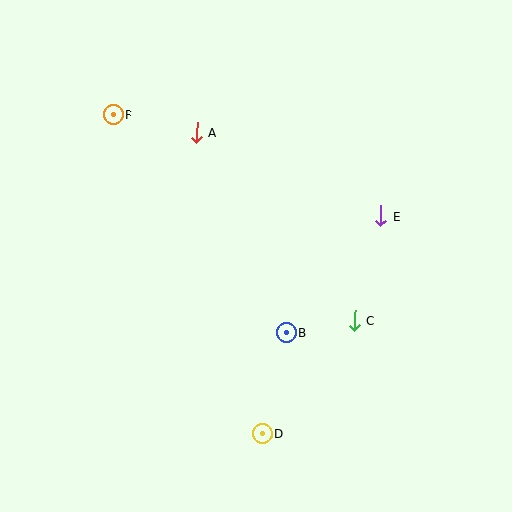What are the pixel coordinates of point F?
Point F is at (113, 115).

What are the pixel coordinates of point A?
Point A is at (197, 133).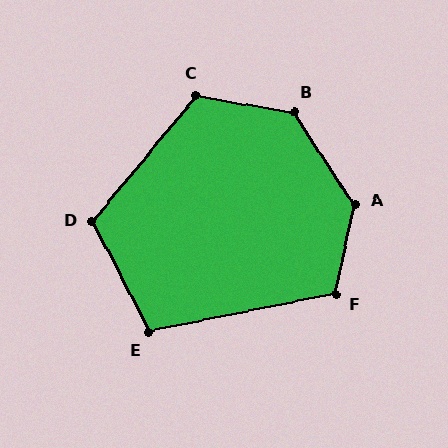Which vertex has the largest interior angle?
A, at approximately 135 degrees.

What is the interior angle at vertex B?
Approximately 133 degrees (obtuse).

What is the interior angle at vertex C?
Approximately 119 degrees (obtuse).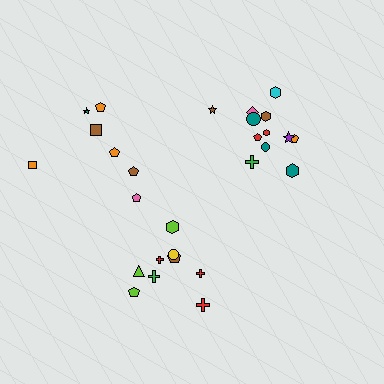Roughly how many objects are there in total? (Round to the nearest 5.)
Roughly 30 objects in total.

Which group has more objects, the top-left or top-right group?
The top-right group.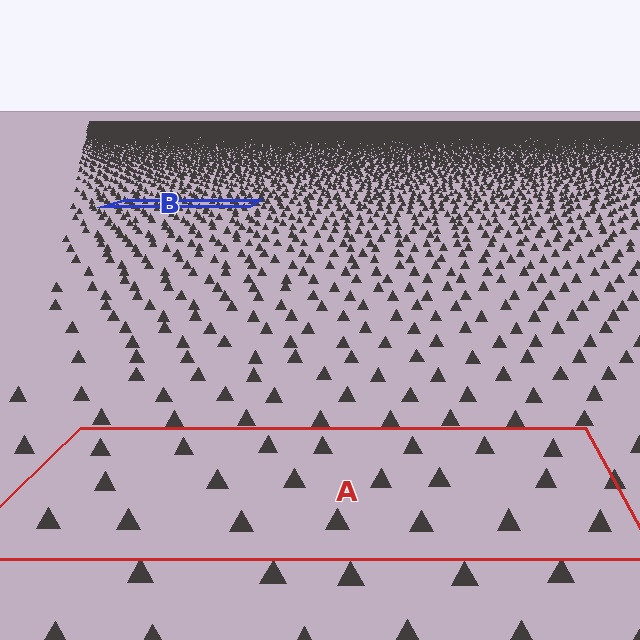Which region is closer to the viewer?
Region A is closer. The texture elements there are larger and more spread out.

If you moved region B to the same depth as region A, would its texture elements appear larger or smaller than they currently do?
They would appear larger. At a closer depth, the same texture elements are projected at a bigger on-screen size.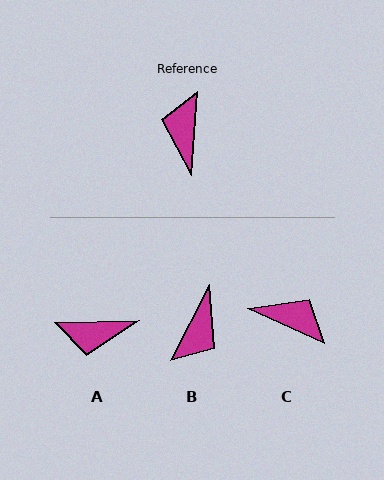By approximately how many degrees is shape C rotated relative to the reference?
Approximately 110 degrees clockwise.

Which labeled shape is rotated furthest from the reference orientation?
B, about 157 degrees away.